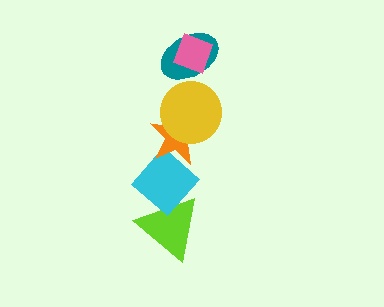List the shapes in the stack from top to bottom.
From top to bottom: the pink diamond, the teal ellipse, the yellow circle, the orange star, the cyan diamond, the lime triangle.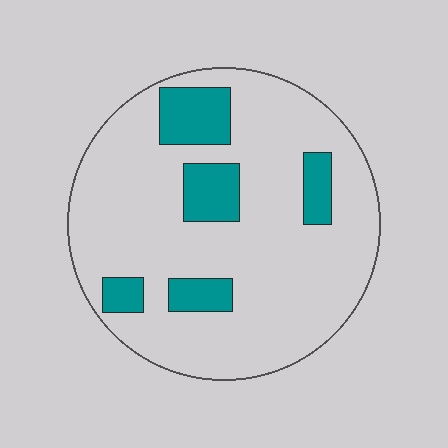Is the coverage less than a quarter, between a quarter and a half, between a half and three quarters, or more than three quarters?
Less than a quarter.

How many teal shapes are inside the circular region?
5.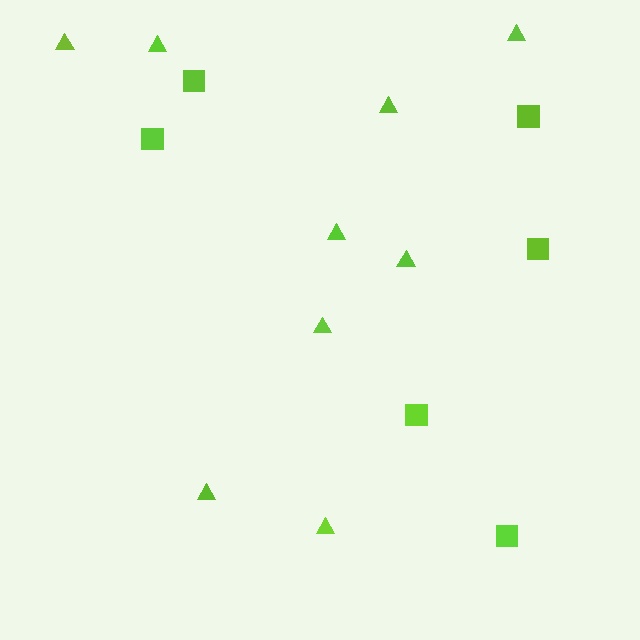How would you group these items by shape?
There are 2 groups: one group of triangles (9) and one group of squares (6).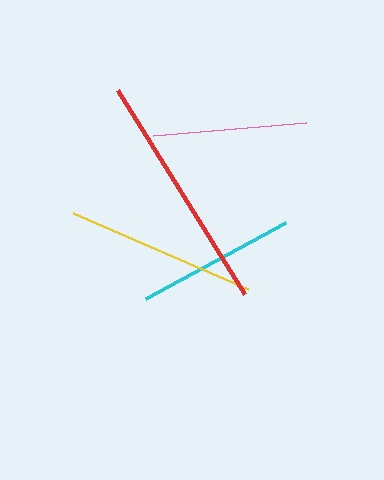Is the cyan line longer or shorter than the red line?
The red line is longer than the cyan line.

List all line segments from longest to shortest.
From longest to shortest: red, yellow, cyan, pink.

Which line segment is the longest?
The red line is the longest at approximately 240 pixels.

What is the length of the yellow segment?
The yellow segment is approximately 190 pixels long.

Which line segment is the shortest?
The pink line is the shortest at approximately 154 pixels.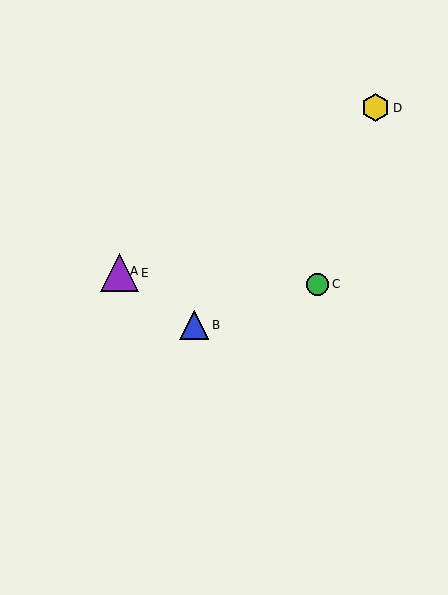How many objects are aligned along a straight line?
3 objects (A, B, E) are aligned along a straight line.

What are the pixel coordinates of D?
Object D is at (376, 108).